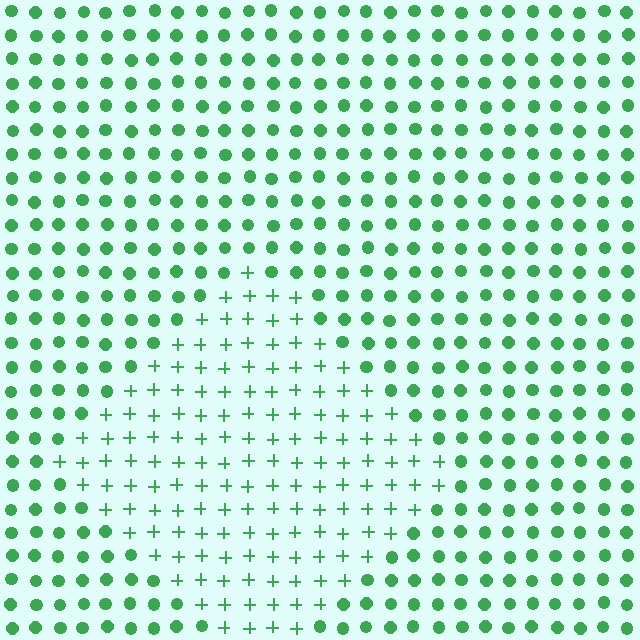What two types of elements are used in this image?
The image uses plus signs inside the diamond region and circles outside it.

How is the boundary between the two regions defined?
The boundary is defined by a change in element shape: plus signs inside vs. circles outside. All elements share the same color and spacing.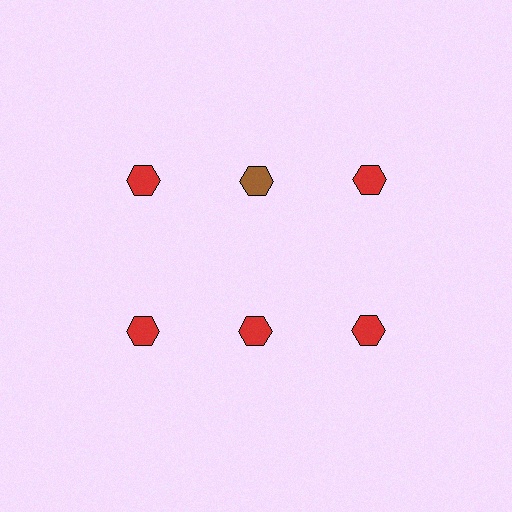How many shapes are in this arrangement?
There are 6 shapes arranged in a grid pattern.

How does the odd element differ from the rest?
It has a different color: brown instead of red.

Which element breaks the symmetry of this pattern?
The brown hexagon in the top row, second from left column breaks the symmetry. All other shapes are red hexagons.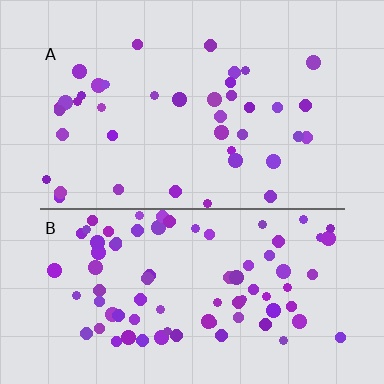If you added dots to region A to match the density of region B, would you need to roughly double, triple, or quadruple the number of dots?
Approximately double.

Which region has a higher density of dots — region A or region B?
B (the bottom).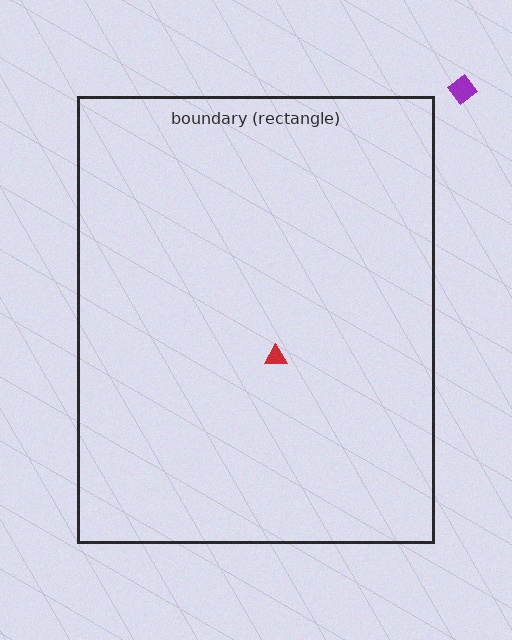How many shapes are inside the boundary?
1 inside, 1 outside.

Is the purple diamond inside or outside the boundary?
Outside.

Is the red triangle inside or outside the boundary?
Inside.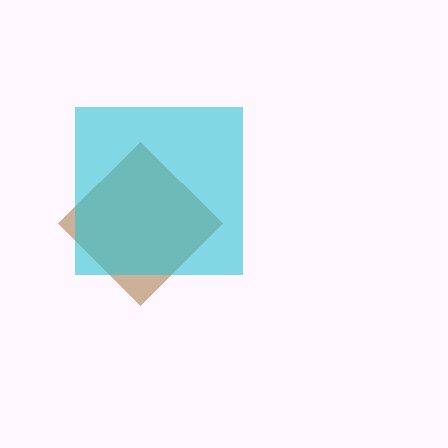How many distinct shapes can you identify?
There are 2 distinct shapes: a brown diamond, a cyan square.